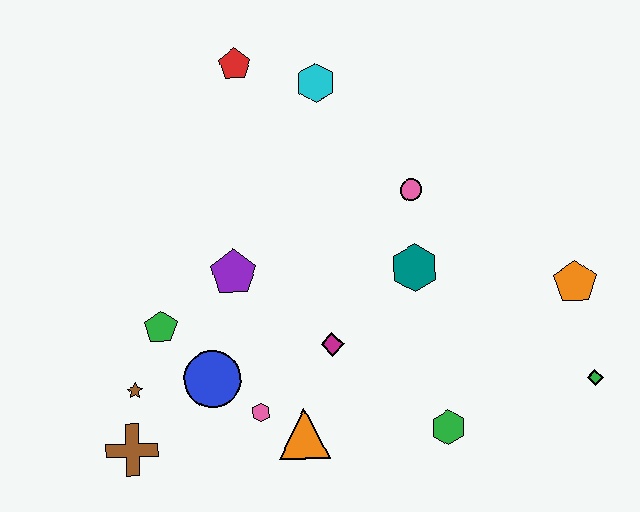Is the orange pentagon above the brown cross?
Yes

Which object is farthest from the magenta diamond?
The red pentagon is farthest from the magenta diamond.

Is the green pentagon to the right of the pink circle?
No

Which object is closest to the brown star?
The brown cross is closest to the brown star.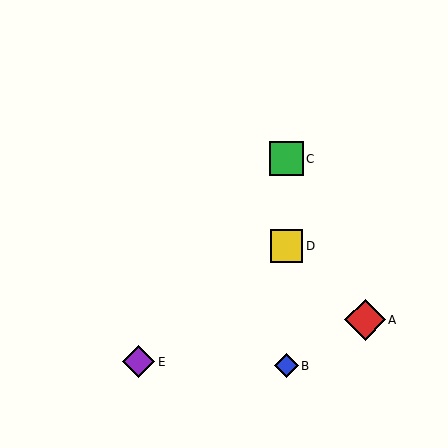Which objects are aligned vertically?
Objects B, C, D are aligned vertically.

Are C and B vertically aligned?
Yes, both are at x≈286.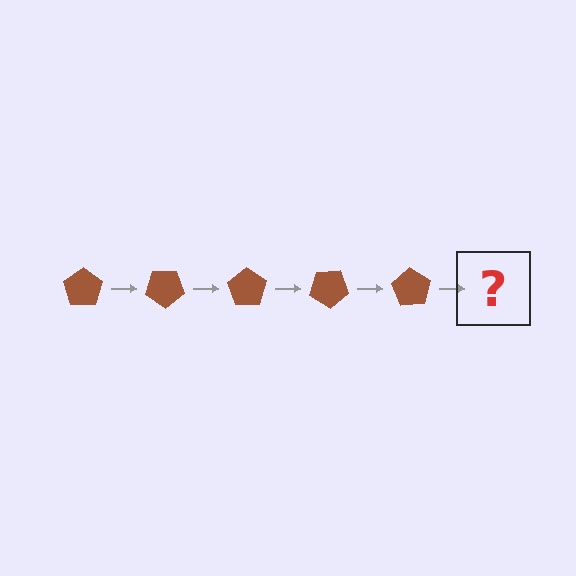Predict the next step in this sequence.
The next step is a brown pentagon rotated 175 degrees.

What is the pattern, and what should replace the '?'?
The pattern is that the pentagon rotates 35 degrees each step. The '?' should be a brown pentagon rotated 175 degrees.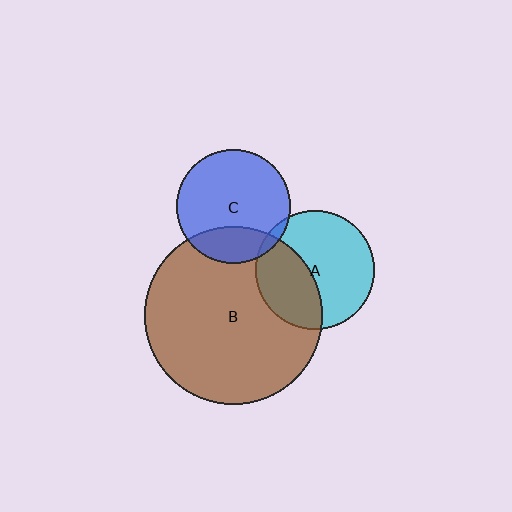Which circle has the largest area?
Circle B (brown).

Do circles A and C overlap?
Yes.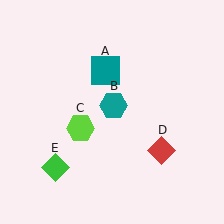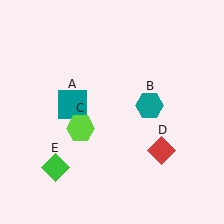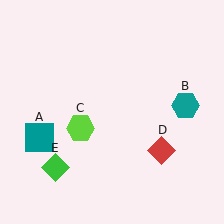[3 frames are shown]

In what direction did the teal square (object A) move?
The teal square (object A) moved down and to the left.